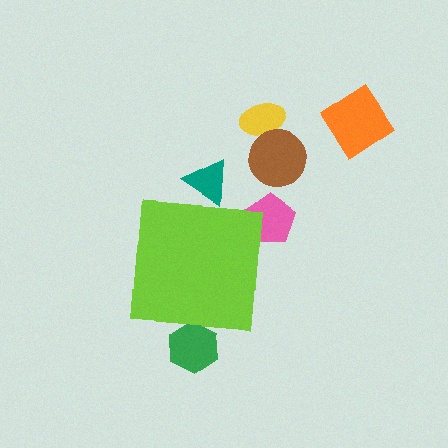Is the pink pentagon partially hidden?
Yes, the pink pentagon is partially hidden behind the lime square.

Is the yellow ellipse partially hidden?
No, the yellow ellipse is fully visible.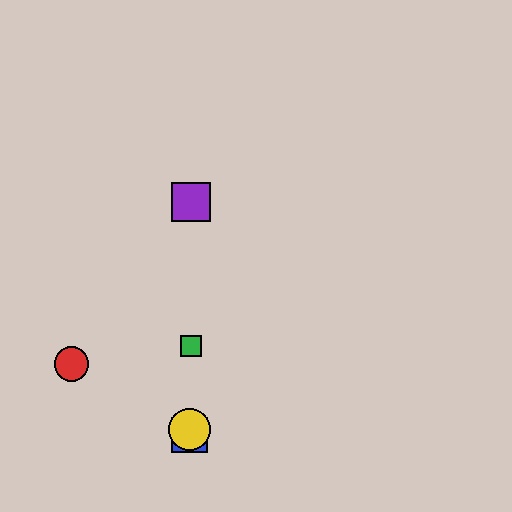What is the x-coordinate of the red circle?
The red circle is at x≈71.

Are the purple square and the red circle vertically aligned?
No, the purple square is at x≈191 and the red circle is at x≈71.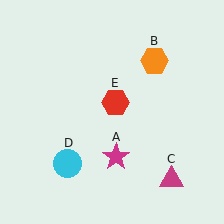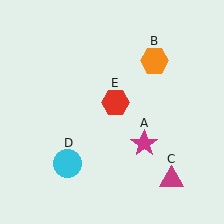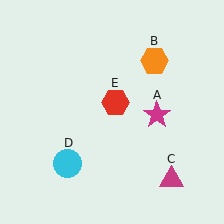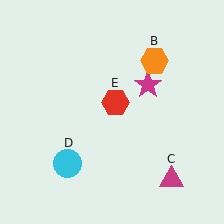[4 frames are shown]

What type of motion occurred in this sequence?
The magenta star (object A) rotated counterclockwise around the center of the scene.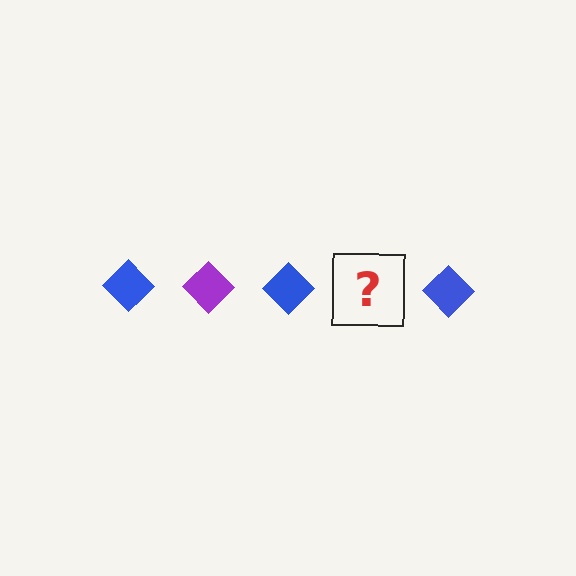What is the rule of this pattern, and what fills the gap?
The rule is that the pattern cycles through blue, purple diamonds. The gap should be filled with a purple diamond.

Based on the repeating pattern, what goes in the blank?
The blank should be a purple diamond.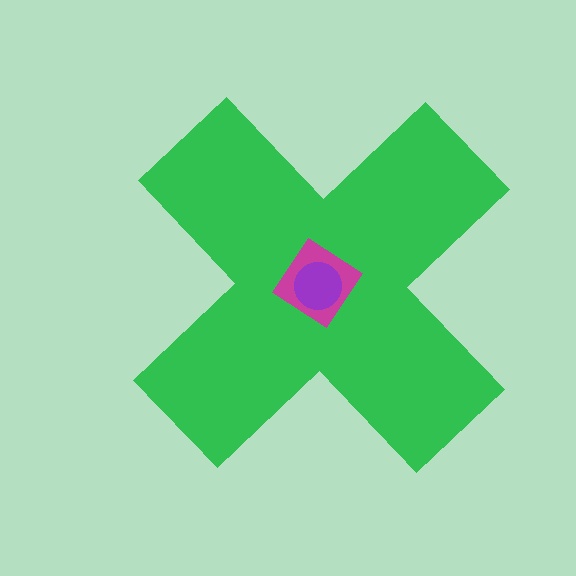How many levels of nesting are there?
3.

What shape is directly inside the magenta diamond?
The purple circle.